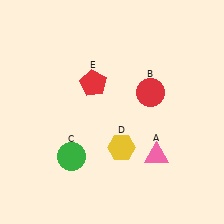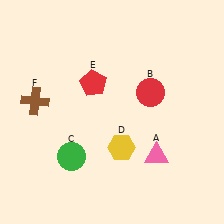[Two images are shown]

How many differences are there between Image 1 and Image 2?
There is 1 difference between the two images.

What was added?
A brown cross (F) was added in Image 2.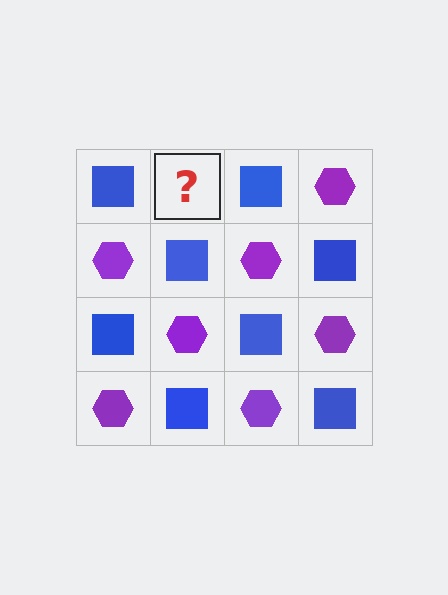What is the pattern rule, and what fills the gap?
The rule is that it alternates blue square and purple hexagon in a checkerboard pattern. The gap should be filled with a purple hexagon.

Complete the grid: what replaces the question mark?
The question mark should be replaced with a purple hexagon.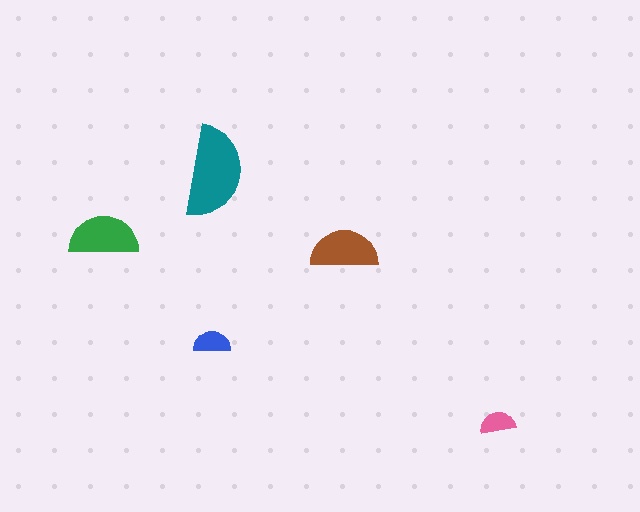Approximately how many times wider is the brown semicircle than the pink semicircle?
About 2 times wider.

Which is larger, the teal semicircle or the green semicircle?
The teal one.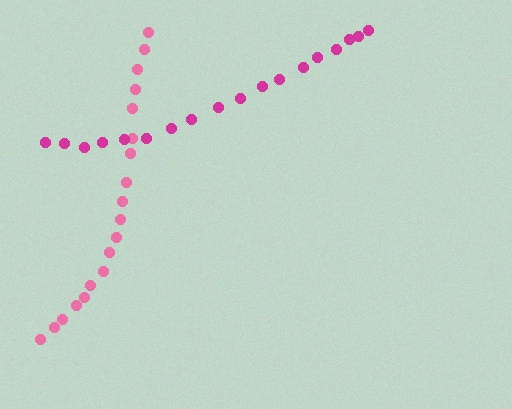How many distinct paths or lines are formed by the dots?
There are 2 distinct paths.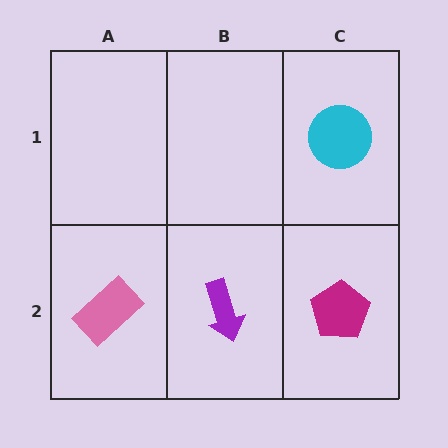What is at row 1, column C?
A cyan circle.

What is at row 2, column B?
A purple arrow.